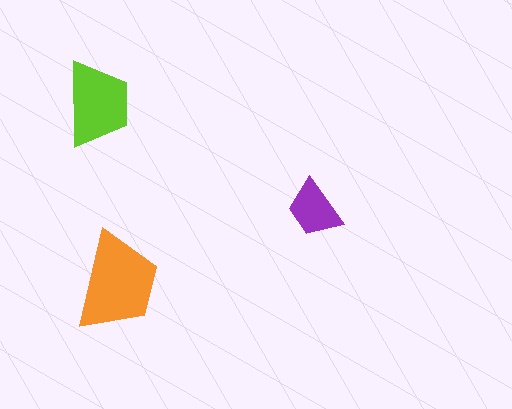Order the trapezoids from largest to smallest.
the orange one, the lime one, the purple one.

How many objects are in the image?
There are 3 objects in the image.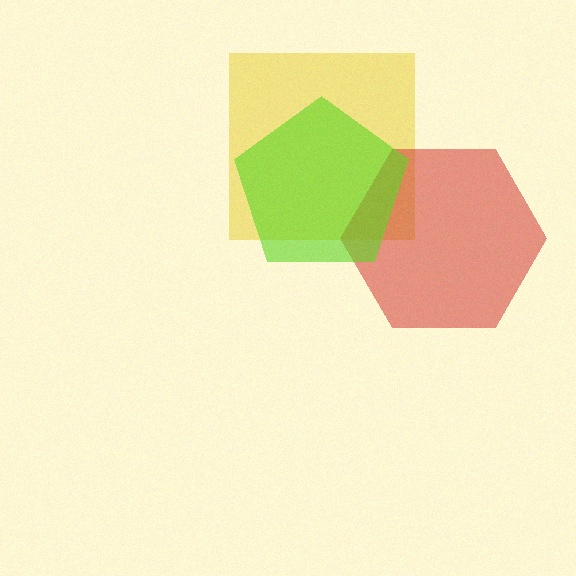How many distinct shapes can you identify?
There are 3 distinct shapes: a yellow square, a red hexagon, a lime pentagon.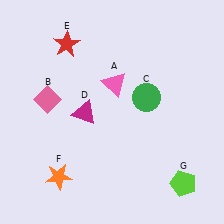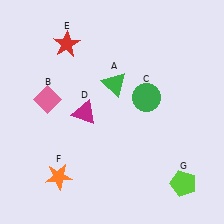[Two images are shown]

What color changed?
The triangle (A) changed from pink in Image 1 to green in Image 2.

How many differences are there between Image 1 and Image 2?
There is 1 difference between the two images.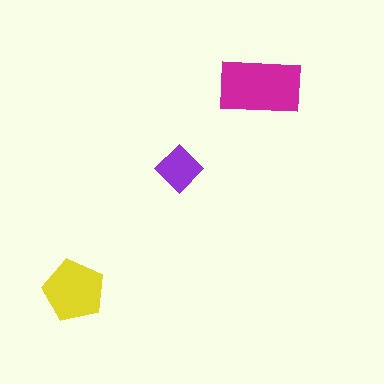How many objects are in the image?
There are 3 objects in the image.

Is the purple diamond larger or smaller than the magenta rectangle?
Smaller.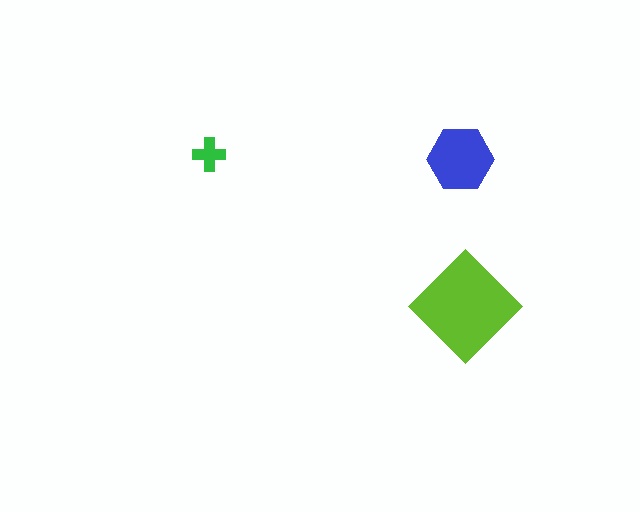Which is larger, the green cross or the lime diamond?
The lime diamond.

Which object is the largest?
The lime diamond.